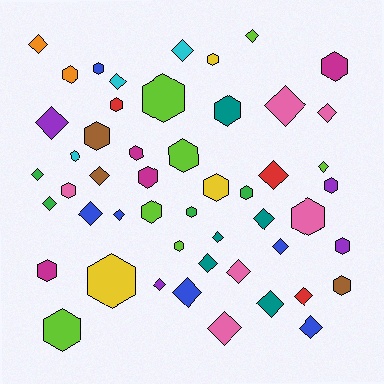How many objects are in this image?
There are 50 objects.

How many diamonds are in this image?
There are 25 diamonds.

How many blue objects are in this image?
There are 6 blue objects.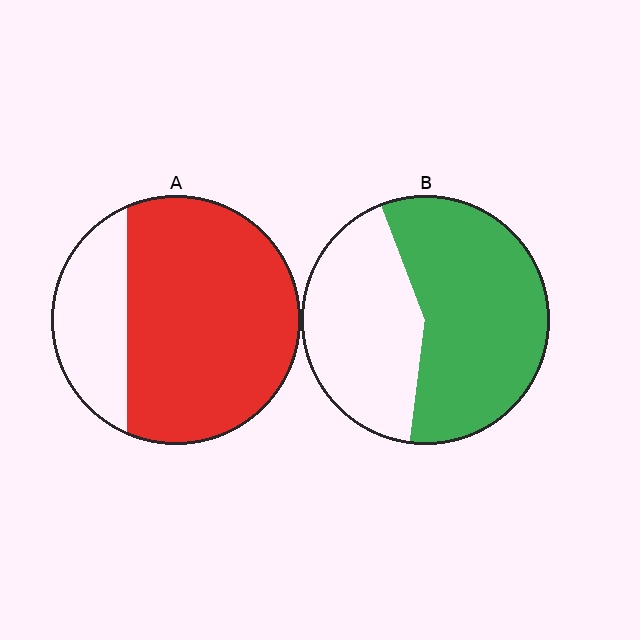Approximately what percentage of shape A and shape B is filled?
A is approximately 75% and B is approximately 60%.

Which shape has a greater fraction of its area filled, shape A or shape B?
Shape A.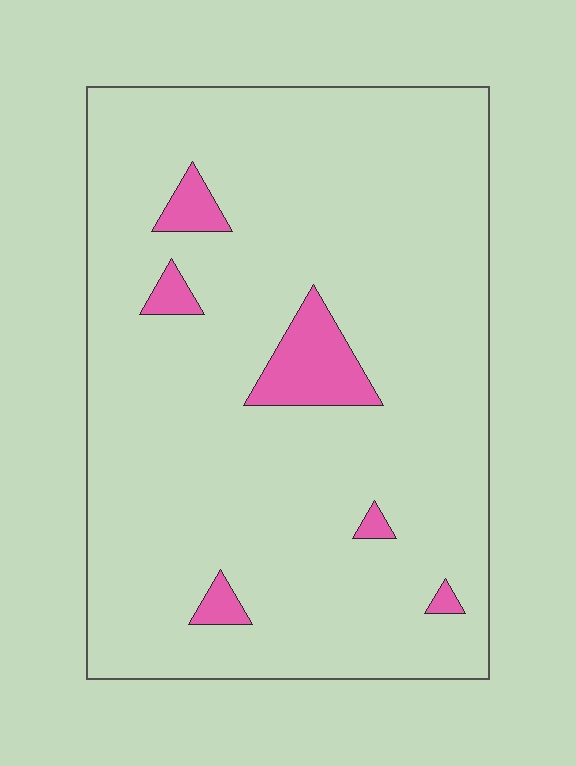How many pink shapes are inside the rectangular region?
6.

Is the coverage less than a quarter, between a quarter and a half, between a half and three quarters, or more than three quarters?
Less than a quarter.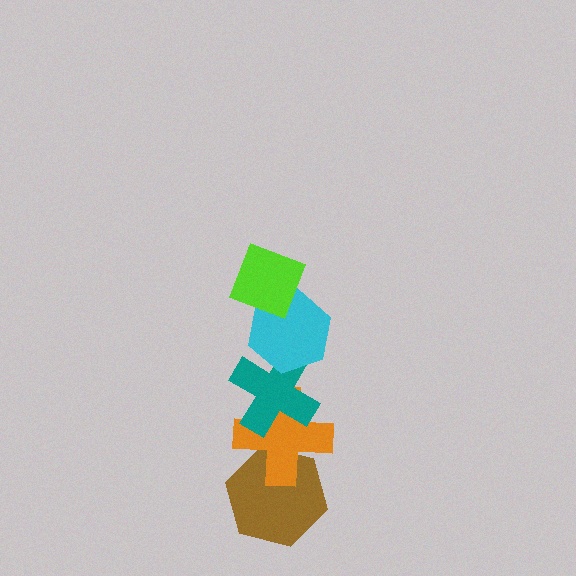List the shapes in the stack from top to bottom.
From top to bottom: the lime diamond, the cyan hexagon, the teal cross, the orange cross, the brown hexagon.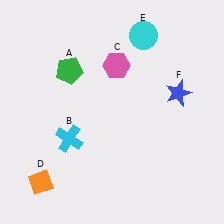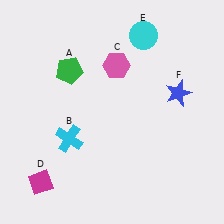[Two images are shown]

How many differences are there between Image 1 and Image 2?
There is 1 difference between the two images.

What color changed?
The diamond (D) changed from orange in Image 1 to magenta in Image 2.